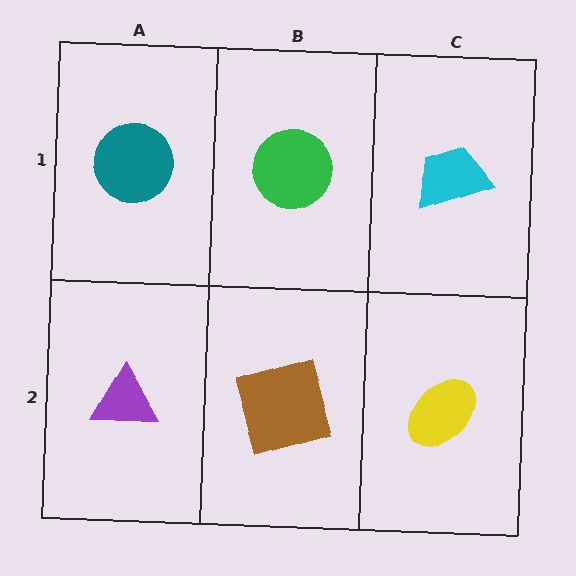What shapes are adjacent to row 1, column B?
A brown square (row 2, column B), a teal circle (row 1, column A), a cyan trapezoid (row 1, column C).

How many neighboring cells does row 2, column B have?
3.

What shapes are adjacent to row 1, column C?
A yellow ellipse (row 2, column C), a green circle (row 1, column B).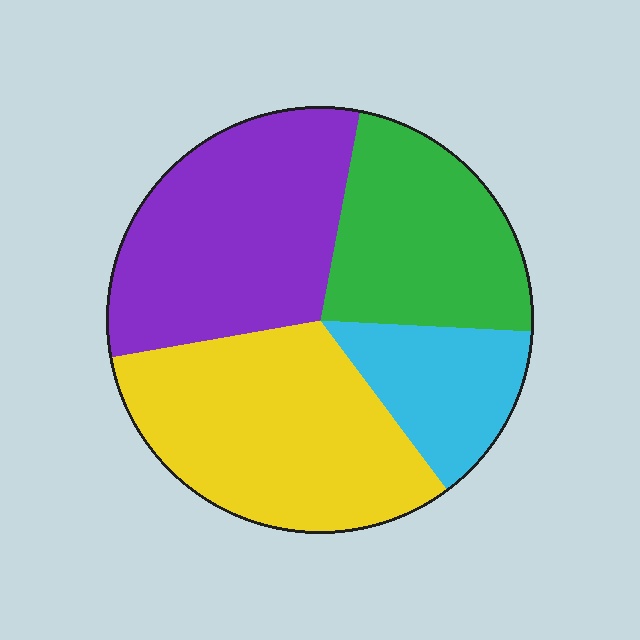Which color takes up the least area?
Cyan, at roughly 15%.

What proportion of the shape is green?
Green covers 23% of the shape.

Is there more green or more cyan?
Green.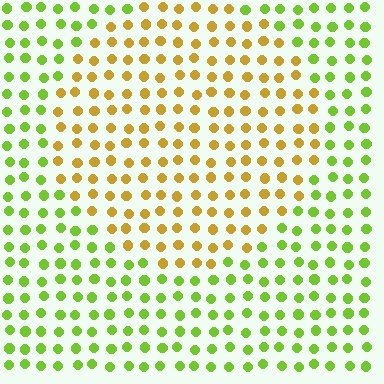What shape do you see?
I see a circle.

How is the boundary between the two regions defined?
The boundary is defined purely by a slight shift in hue (about 49 degrees). Spacing, size, and orientation are identical on both sides.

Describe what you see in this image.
The image is filled with small lime elements in a uniform arrangement. A circle-shaped region is visible where the elements are tinted to a slightly different hue, forming a subtle color boundary.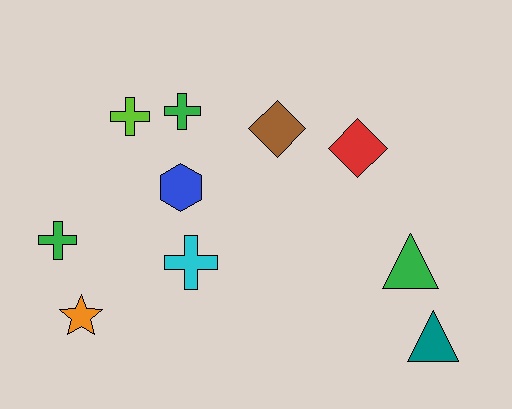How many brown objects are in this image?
There is 1 brown object.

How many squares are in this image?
There are no squares.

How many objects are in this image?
There are 10 objects.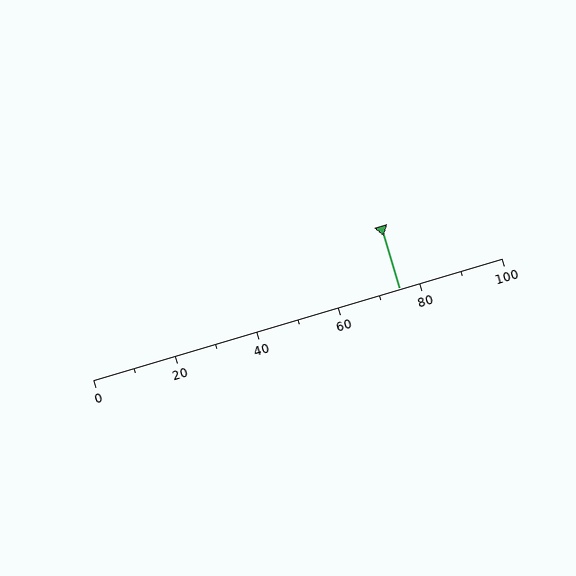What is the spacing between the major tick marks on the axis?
The major ticks are spaced 20 apart.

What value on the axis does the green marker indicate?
The marker indicates approximately 75.